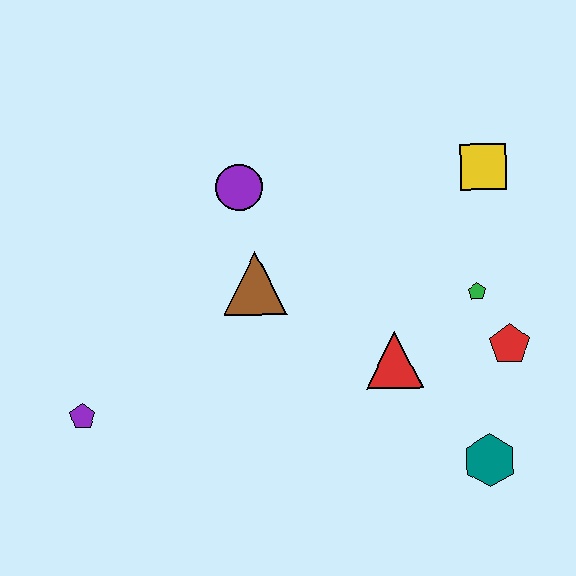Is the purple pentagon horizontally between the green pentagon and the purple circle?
No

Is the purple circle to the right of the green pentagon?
No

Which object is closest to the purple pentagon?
The brown triangle is closest to the purple pentagon.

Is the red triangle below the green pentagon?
Yes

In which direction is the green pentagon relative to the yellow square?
The green pentagon is below the yellow square.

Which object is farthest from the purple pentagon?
The yellow square is farthest from the purple pentagon.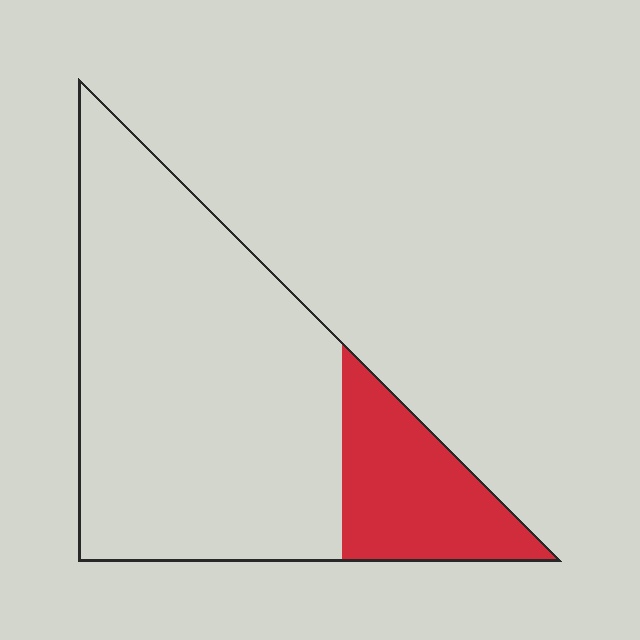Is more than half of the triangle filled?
No.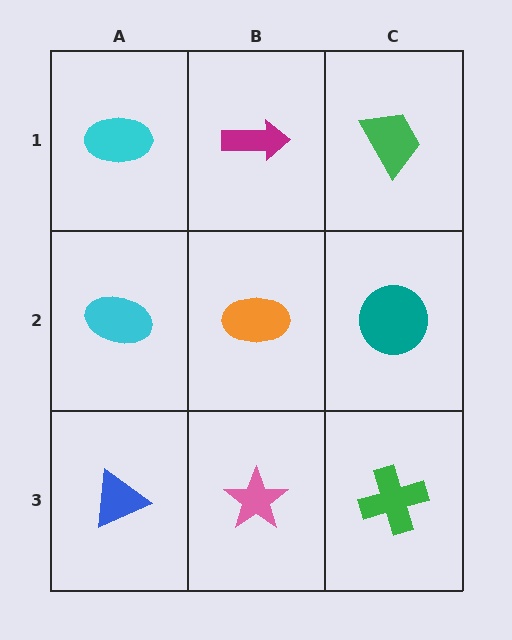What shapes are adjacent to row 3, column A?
A cyan ellipse (row 2, column A), a pink star (row 3, column B).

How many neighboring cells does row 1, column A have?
2.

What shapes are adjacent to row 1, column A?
A cyan ellipse (row 2, column A), a magenta arrow (row 1, column B).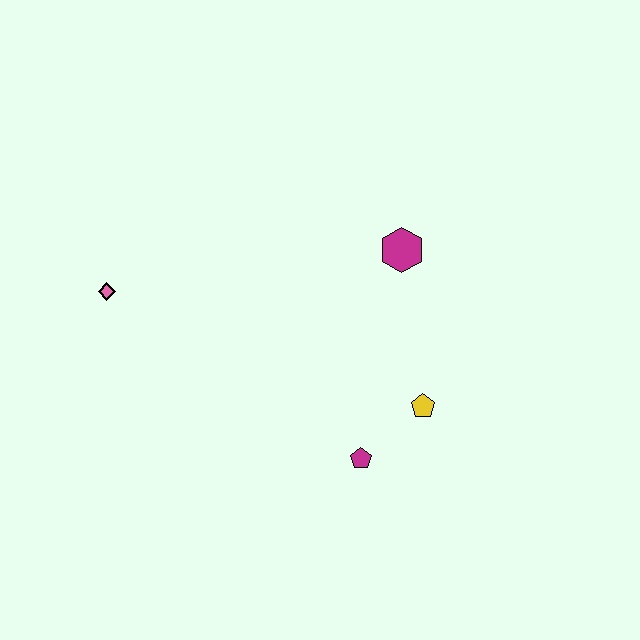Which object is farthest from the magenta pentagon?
The pink diamond is farthest from the magenta pentagon.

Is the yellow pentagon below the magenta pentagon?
No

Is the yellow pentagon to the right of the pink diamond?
Yes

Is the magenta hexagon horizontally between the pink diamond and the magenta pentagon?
No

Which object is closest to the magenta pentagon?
The yellow pentagon is closest to the magenta pentagon.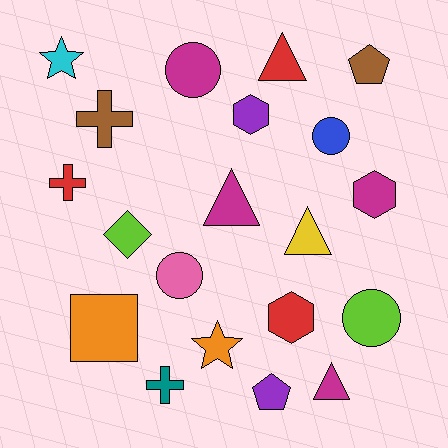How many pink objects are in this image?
There is 1 pink object.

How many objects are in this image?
There are 20 objects.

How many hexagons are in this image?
There are 3 hexagons.